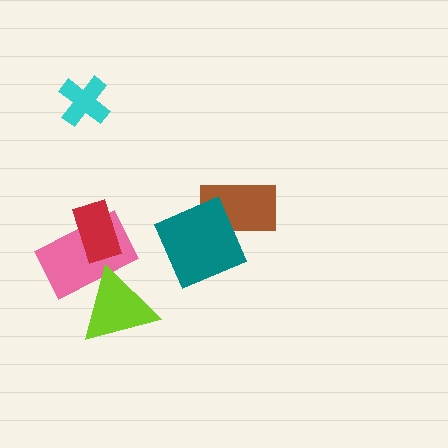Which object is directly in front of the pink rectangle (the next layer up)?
The red rectangle is directly in front of the pink rectangle.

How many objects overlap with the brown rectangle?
1 object overlaps with the brown rectangle.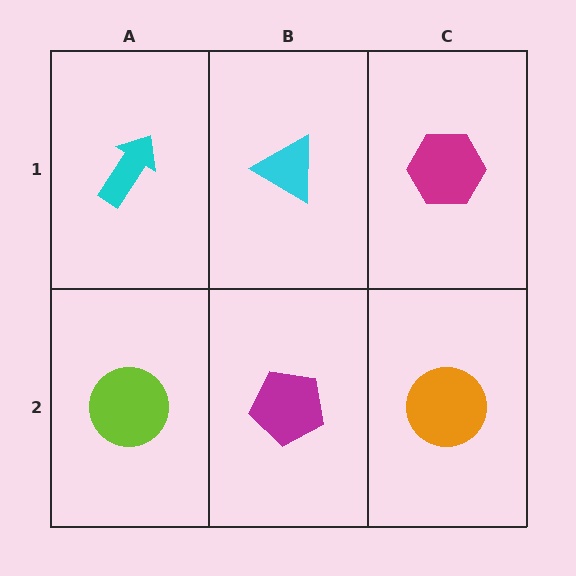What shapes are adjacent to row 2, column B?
A cyan triangle (row 1, column B), a lime circle (row 2, column A), an orange circle (row 2, column C).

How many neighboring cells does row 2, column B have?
3.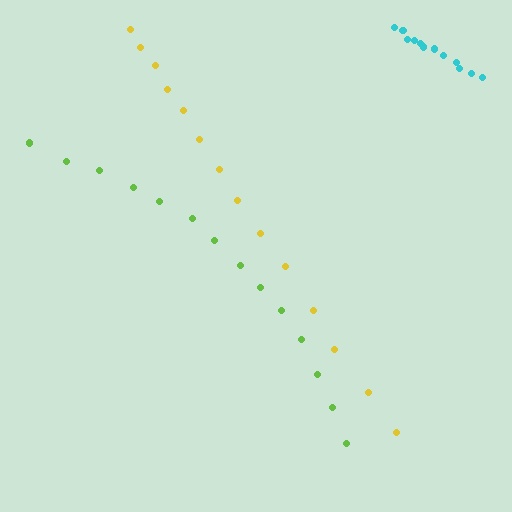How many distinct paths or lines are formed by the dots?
There are 3 distinct paths.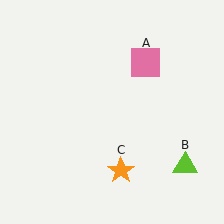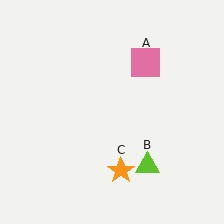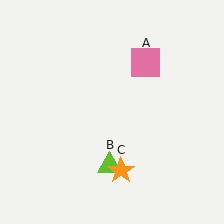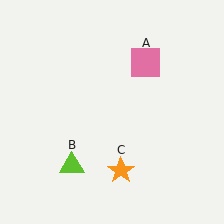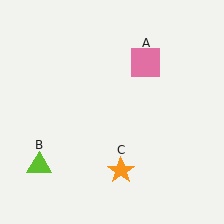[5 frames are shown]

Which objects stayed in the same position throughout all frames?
Pink square (object A) and orange star (object C) remained stationary.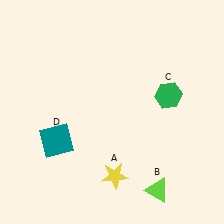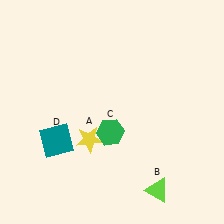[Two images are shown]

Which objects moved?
The objects that moved are: the yellow star (A), the green hexagon (C).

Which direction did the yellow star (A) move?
The yellow star (A) moved up.